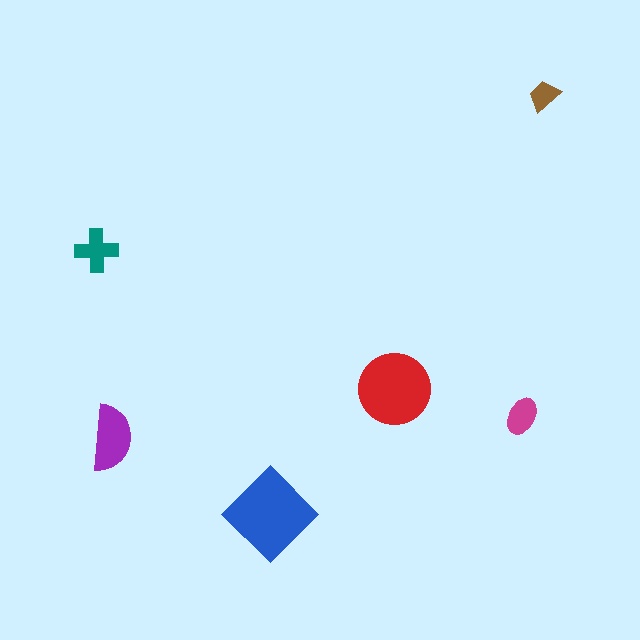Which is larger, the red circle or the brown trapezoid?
The red circle.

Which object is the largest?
The blue diamond.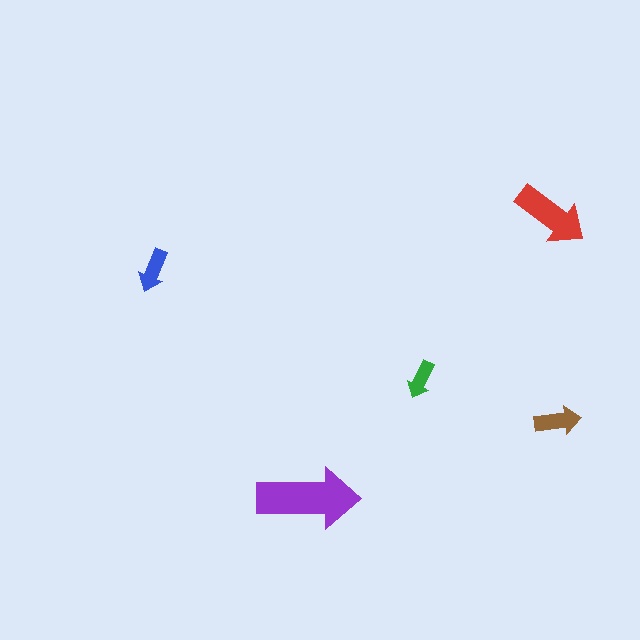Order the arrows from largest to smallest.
the purple one, the red one, the brown one, the blue one, the green one.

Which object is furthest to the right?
The brown arrow is rightmost.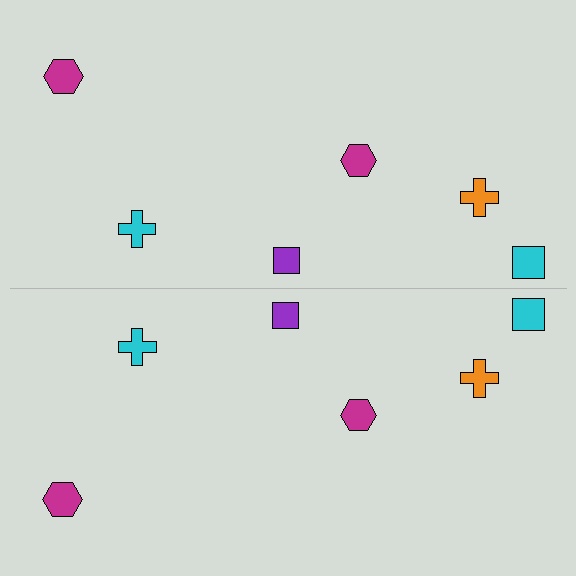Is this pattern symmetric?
Yes, this pattern has bilateral (reflection) symmetry.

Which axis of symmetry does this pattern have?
The pattern has a horizontal axis of symmetry running through the center of the image.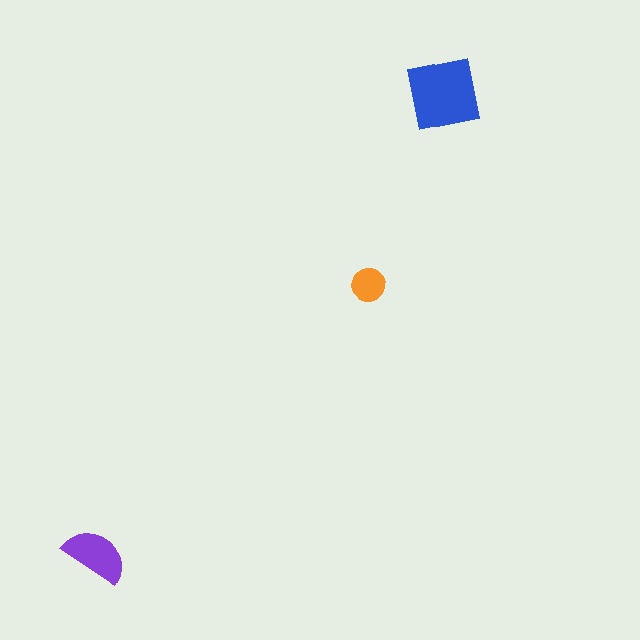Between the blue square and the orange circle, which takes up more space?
The blue square.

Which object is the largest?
The blue square.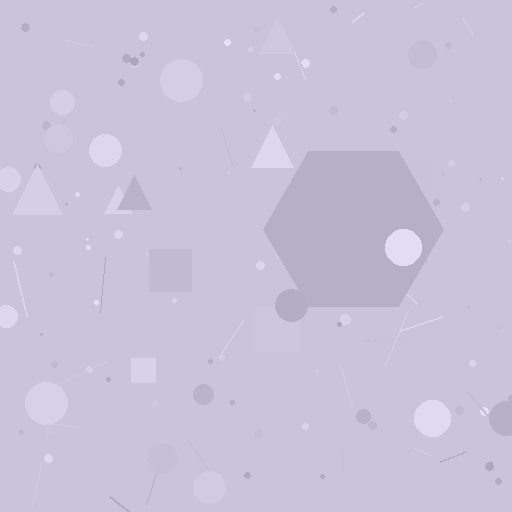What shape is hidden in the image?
A hexagon is hidden in the image.